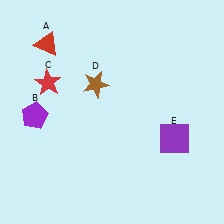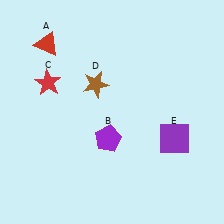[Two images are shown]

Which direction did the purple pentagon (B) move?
The purple pentagon (B) moved right.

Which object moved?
The purple pentagon (B) moved right.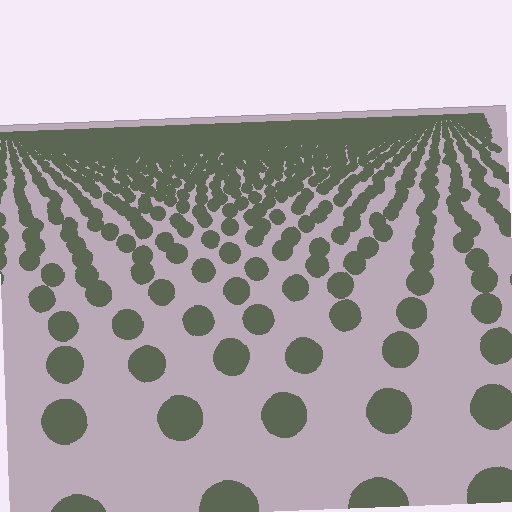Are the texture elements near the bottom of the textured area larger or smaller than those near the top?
Larger. Near the bottom, elements are closer to the viewer and appear at a bigger on-screen size.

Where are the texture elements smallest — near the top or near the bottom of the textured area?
Near the top.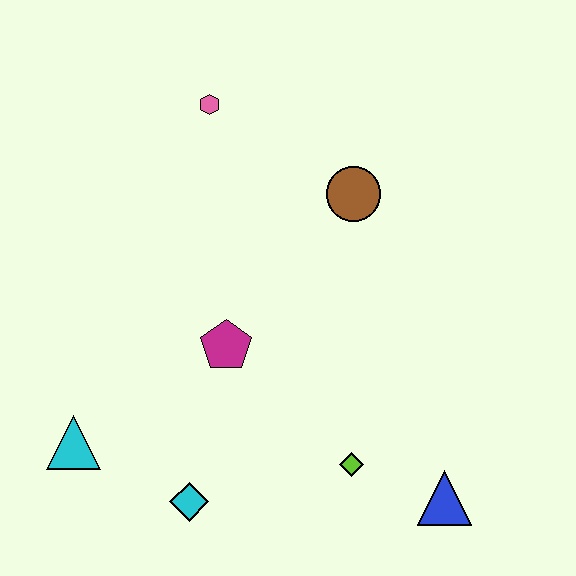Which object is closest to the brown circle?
The pink hexagon is closest to the brown circle.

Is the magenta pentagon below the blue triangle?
No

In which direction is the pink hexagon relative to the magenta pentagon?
The pink hexagon is above the magenta pentagon.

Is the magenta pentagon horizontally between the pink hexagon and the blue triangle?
Yes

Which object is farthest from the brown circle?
The cyan triangle is farthest from the brown circle.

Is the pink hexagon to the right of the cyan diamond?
Yes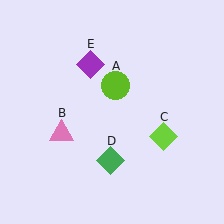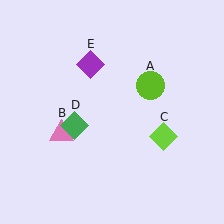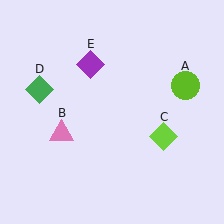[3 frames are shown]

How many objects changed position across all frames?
2 objects changed position: lime circle (object A), green diamond (object D).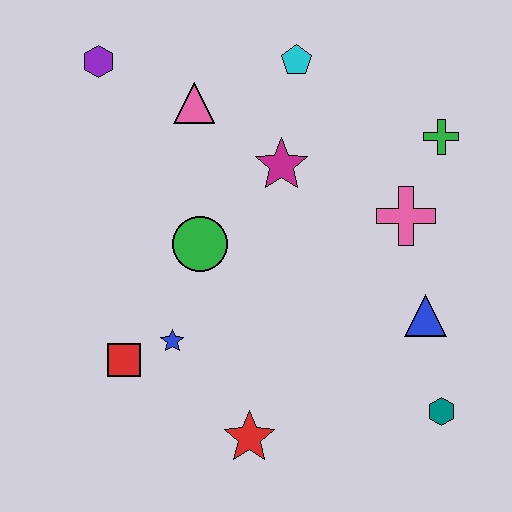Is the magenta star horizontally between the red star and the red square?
No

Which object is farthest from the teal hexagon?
The purple hexagon is farthest from the teal hexagon.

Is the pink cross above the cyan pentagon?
No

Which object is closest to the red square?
The blue star is closest to the red square.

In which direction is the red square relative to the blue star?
The red square is to the left of the blue star.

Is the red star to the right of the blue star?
Yes